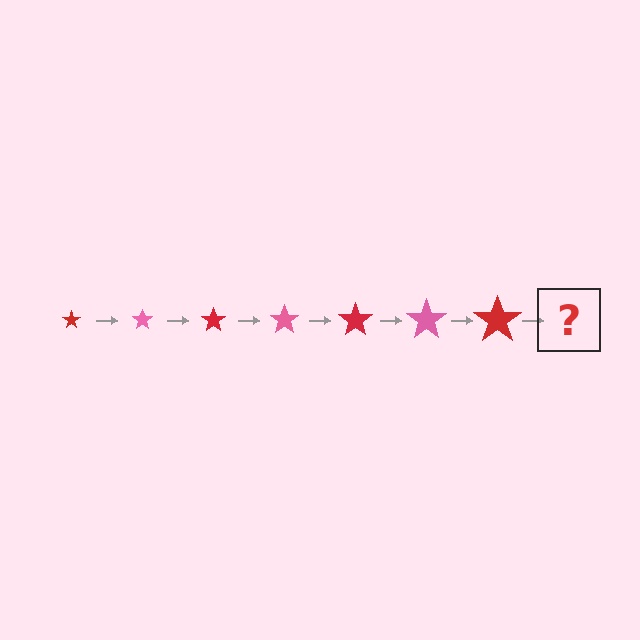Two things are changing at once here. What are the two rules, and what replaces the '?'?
The two rules are that the star grows larger each step and the color cycles through red and pink. The '?' should be a pink star, larger than the previous one.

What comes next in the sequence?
The next element should be a pink star, larger than the previous one.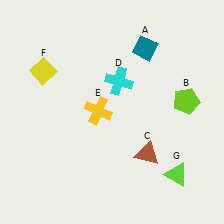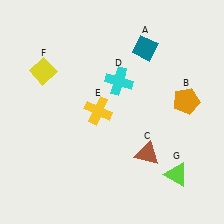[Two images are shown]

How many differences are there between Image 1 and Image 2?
There is 1 difference between the two images.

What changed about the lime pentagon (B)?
In Image 1, B is lime. In Image 2, it changed to orange.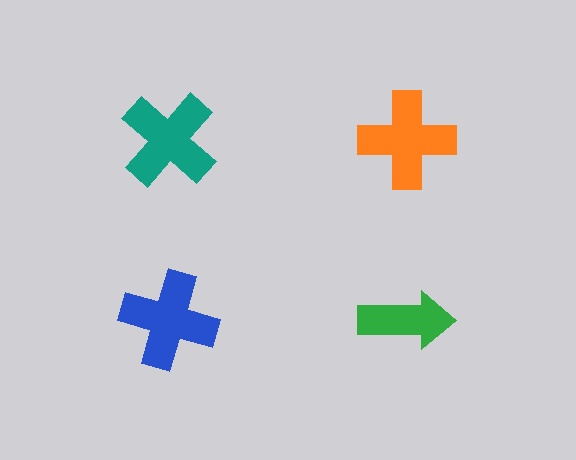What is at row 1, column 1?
A teal cross.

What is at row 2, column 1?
A blue cross.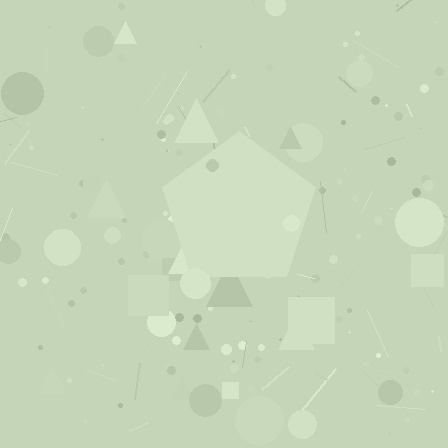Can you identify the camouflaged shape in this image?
The camouflaged shape is a pentagon.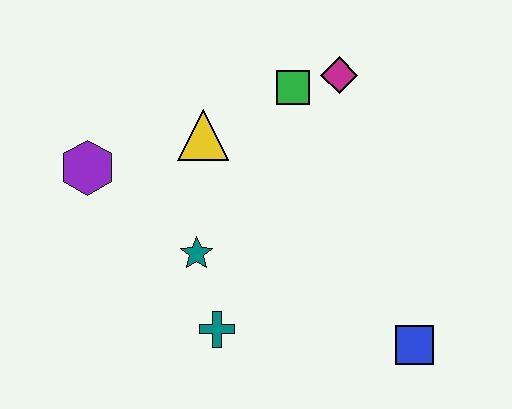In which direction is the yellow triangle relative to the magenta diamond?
The yellow triangle is to the left of the magenta diamond.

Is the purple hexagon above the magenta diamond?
No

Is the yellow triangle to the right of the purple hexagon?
Yes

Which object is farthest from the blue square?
The purple hexagon is farthest from the blue square.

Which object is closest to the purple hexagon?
The yellow triangle is closest to the purple hexagon.